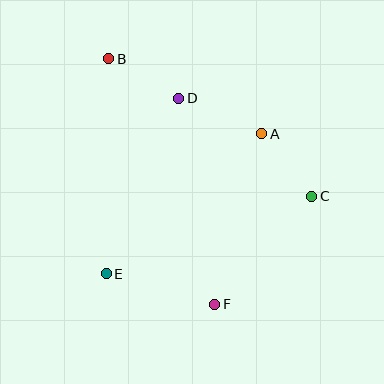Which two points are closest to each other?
Points A and C are closest to each other.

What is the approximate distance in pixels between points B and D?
The distance between B and D is approximately 80 pixels.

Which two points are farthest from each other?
Points B and F are farthest from each other.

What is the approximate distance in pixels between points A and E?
The distance between A and E is approximately 210 pixels.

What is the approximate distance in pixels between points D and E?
The distance between D and E is approximately 190 pixels.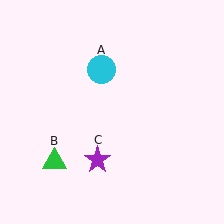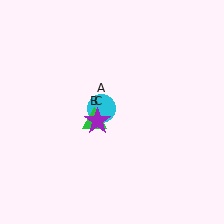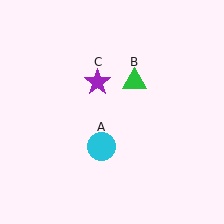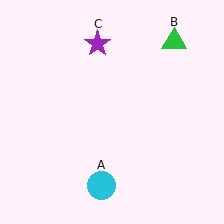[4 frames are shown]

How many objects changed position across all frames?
3 objects changed position: cyan circle (object A), green triangle (object B), purple star (object C).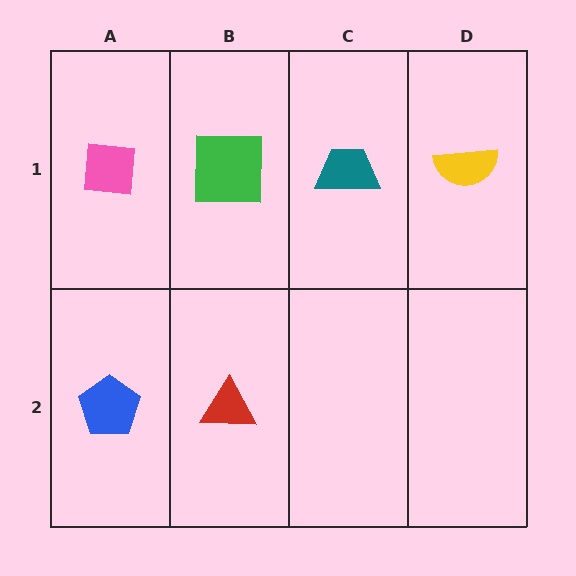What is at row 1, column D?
A yellow semicircle.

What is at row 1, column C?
A teal trapezoid.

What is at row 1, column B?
A green square.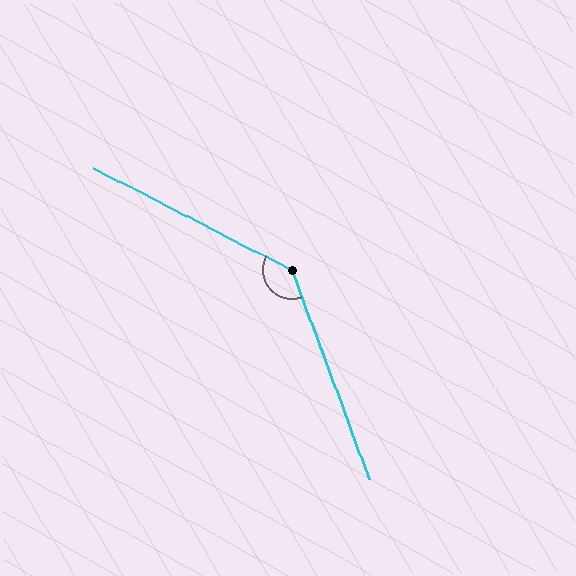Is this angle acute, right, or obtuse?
It is obtuse.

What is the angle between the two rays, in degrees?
Approximately 138 degrees.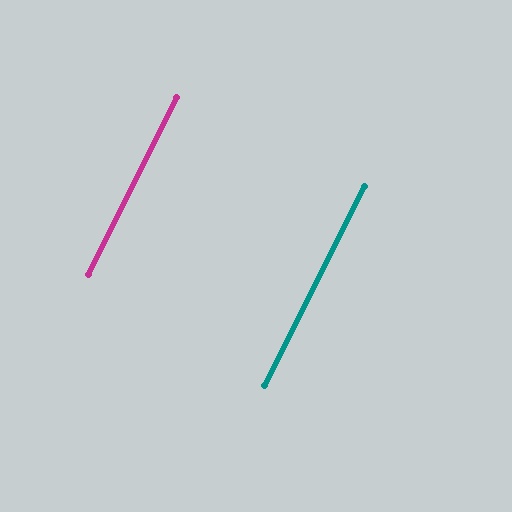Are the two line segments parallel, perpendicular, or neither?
Parallel — their directions differ by only 0.3°.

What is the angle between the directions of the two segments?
Approximately 0 degrees.